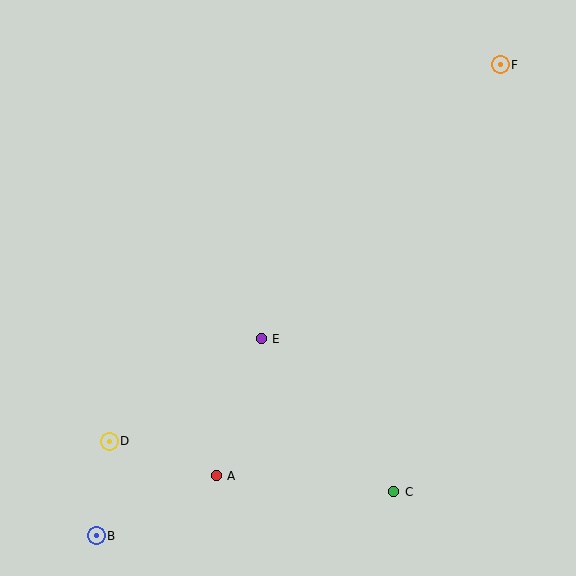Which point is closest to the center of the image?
Point E at (261, 339) is closest to the center.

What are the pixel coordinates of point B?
Point B is at (96, 536).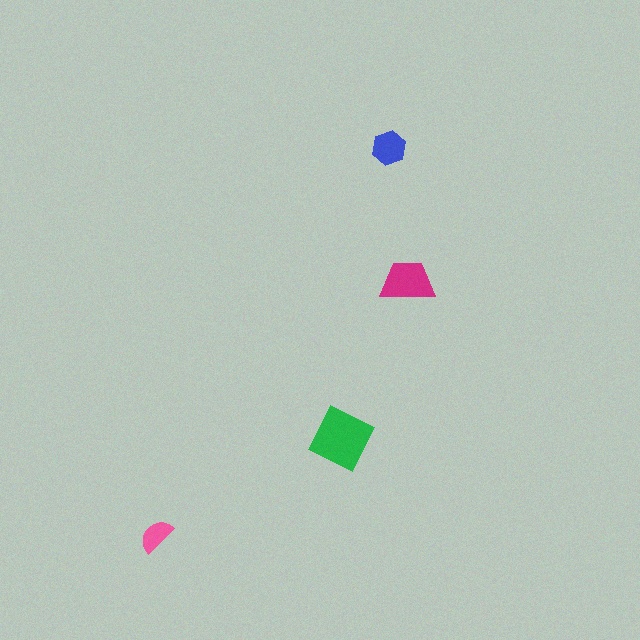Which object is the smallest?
The pink semicircle.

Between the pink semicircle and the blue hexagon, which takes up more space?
The blue hexagon.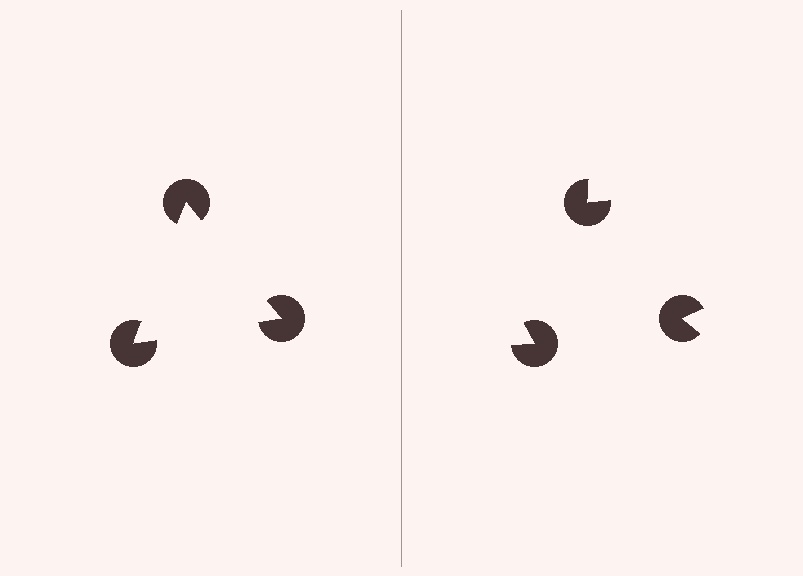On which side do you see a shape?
An illusory triangle appears on the left side. On the right side the wedge cuts are rotated, so no coherent shape forms.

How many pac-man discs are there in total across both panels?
6 — 3 on each side.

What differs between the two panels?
The pac-man discs are positioned identically on both sides; only the wedge orientations differ. On the left they align to a triangle; on the right they are misaligned.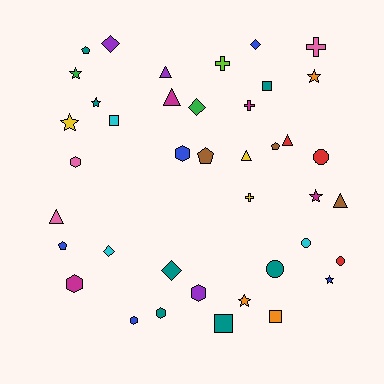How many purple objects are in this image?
There are 3 purple objects.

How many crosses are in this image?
There are 4 crosses.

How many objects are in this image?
There are 40 objects.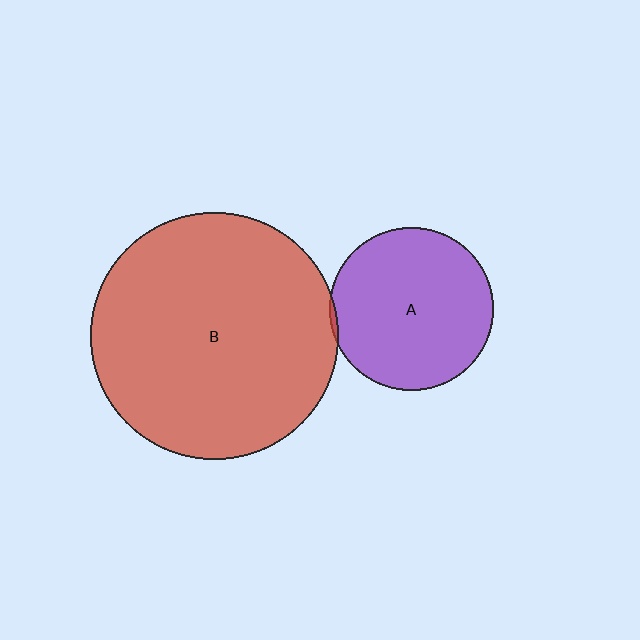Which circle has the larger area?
Circle B (red).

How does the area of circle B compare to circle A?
Approximately 2.3 times.